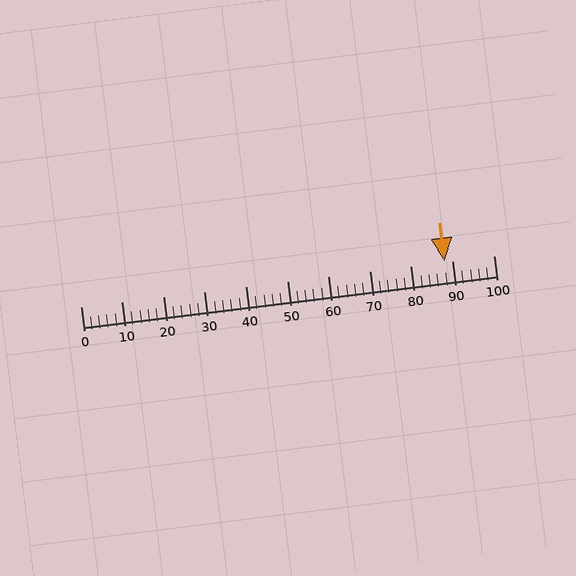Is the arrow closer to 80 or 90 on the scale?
The arrow is closer to 90.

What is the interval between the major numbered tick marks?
The major tick marks are spaced 10 units apart.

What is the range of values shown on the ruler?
The ruler shows values from 0 to 100.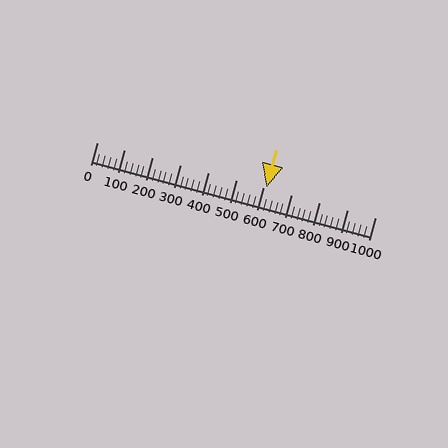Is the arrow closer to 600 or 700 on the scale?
The arrow is closer to 600.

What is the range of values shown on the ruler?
The ruler shows values from 0 to 1000.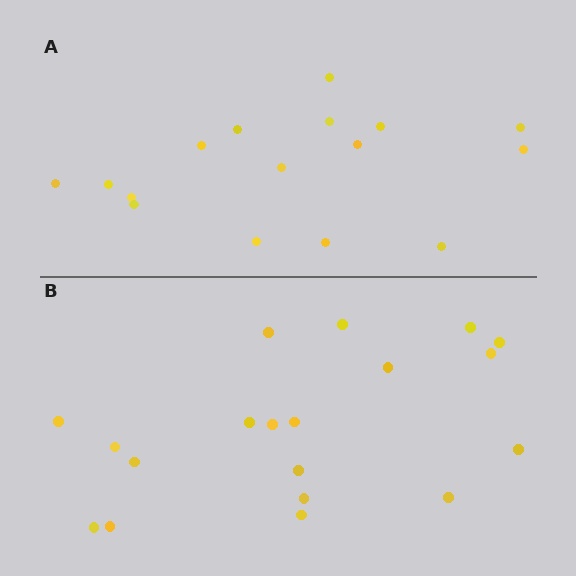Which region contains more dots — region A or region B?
Region B (the bottom region) has more dots.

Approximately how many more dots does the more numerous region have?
Region B has just a few more — roughly 2 or 3 more dots than region A.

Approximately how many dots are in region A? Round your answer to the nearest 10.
About 20 dots. (The exact count is 16, which rounds to 20.)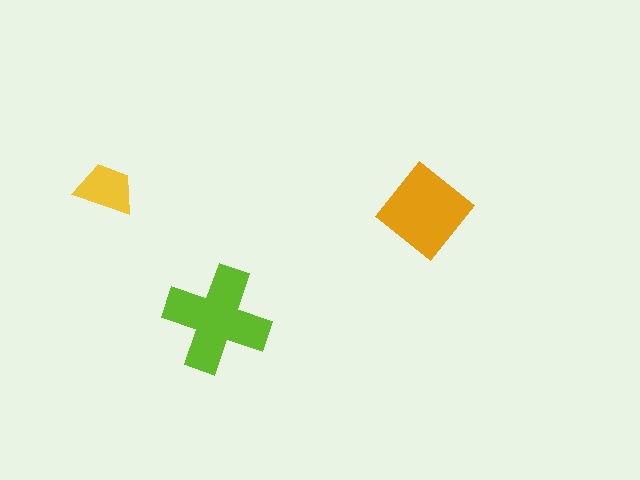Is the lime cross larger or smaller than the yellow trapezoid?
Larger.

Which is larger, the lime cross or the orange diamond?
The lime cross.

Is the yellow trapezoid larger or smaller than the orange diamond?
Smaller.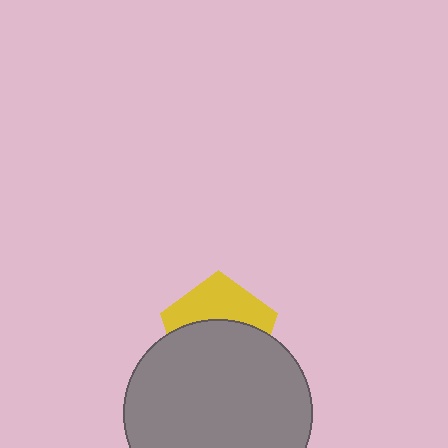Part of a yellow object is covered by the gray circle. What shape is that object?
It is a pentagon.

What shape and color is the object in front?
The object in front is a gray circle.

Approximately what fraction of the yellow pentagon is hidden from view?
Roughly 58% of the yellow pentagon is hidden behind the gray circle.